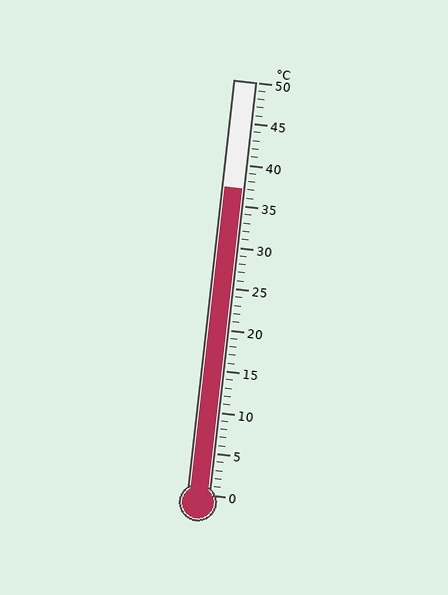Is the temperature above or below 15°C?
The temperature is above 15°C.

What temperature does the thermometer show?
The thermometer shows approximately 37°C.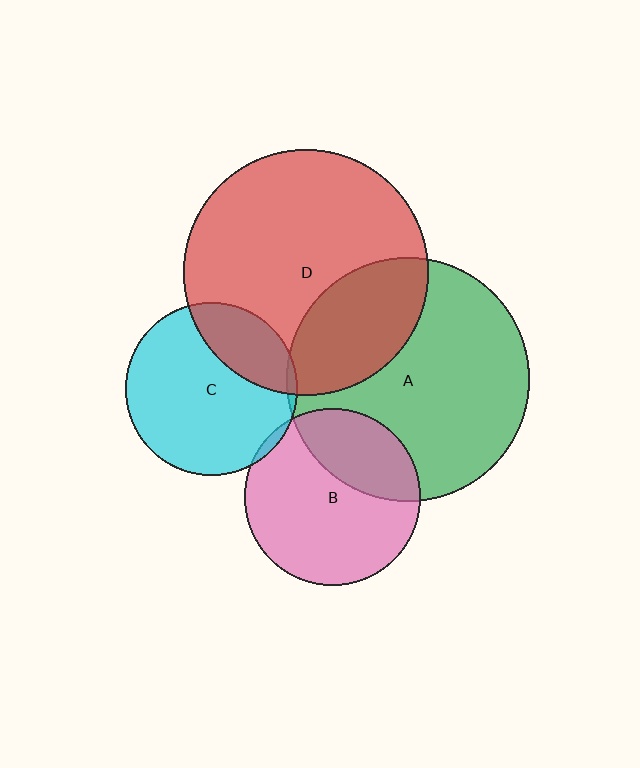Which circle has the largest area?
Circle D (red).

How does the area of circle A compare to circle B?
Approximately 1.9 times.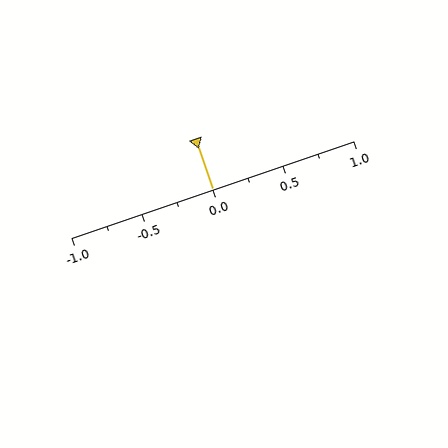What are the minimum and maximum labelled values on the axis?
The axis runs from -1.0 to 1.0.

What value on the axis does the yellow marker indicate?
The marker indicates approximately 0.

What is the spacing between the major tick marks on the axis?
The major ticks are spaced 0.5 apart.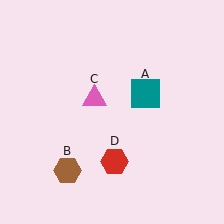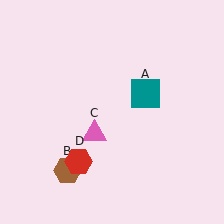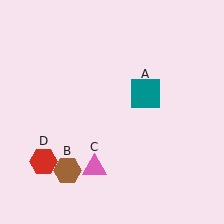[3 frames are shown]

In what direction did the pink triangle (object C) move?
The pink triangle (object C) moved down.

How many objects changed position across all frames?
2 objects changed position: pink triangle (object C), red hexagon (object D).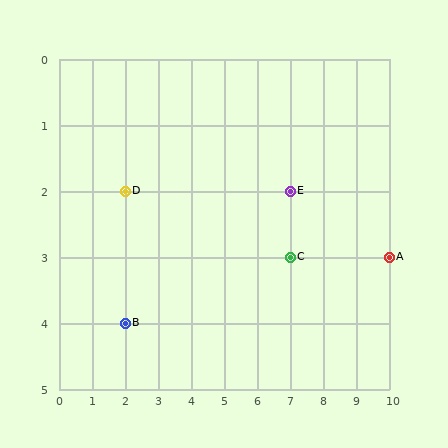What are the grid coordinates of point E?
Point E is at grid coordinates (7, 2).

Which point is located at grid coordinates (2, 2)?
Point D is at (2, 2).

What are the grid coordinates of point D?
Point D is at grid coordinates (2, 2).